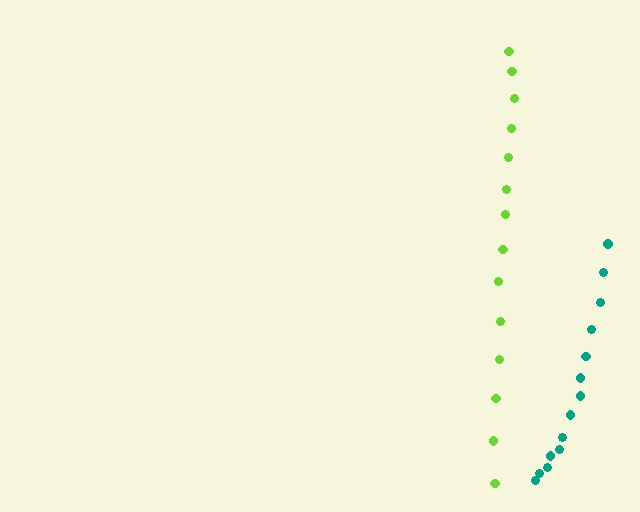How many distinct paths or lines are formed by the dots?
There are 2 distinct paths.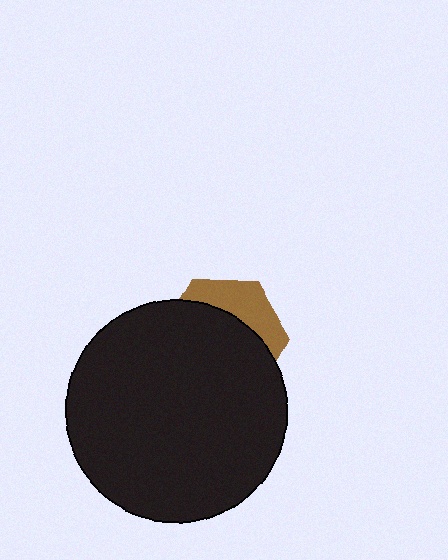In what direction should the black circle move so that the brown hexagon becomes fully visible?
The black circle should move down. That is the shortest direction to clear the overlap and leave the brown hexagon fully visible.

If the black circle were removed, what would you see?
You would see the complete brown hexagon.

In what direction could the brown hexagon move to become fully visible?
The brown hexagon could move up. That would shift it out from behind the black circle entirely.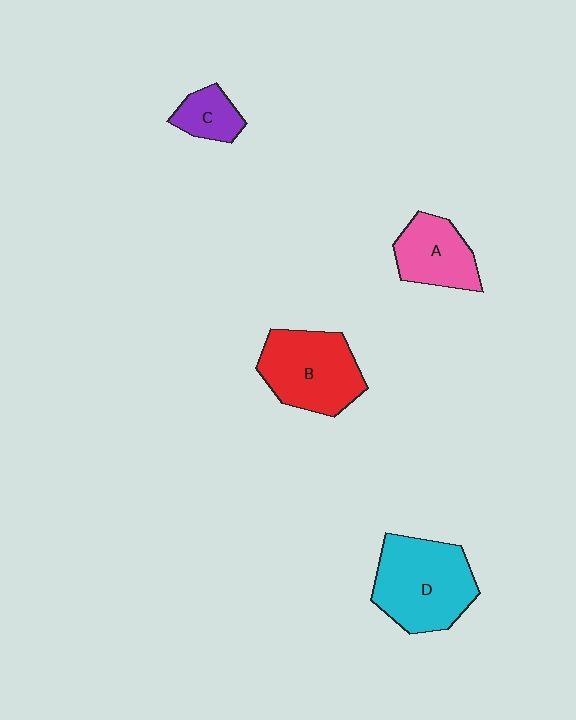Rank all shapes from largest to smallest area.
From largest to smallest: D (cyan), B (red), A (pink), C (purple).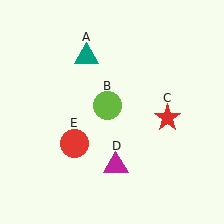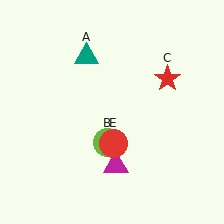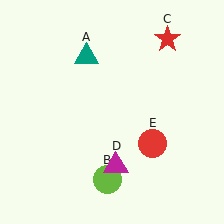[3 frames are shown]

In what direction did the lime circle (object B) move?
The lime circle (object B) moved down.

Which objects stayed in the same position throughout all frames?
Teal triangle (object A) and magenta triangle (object D) remained stationary.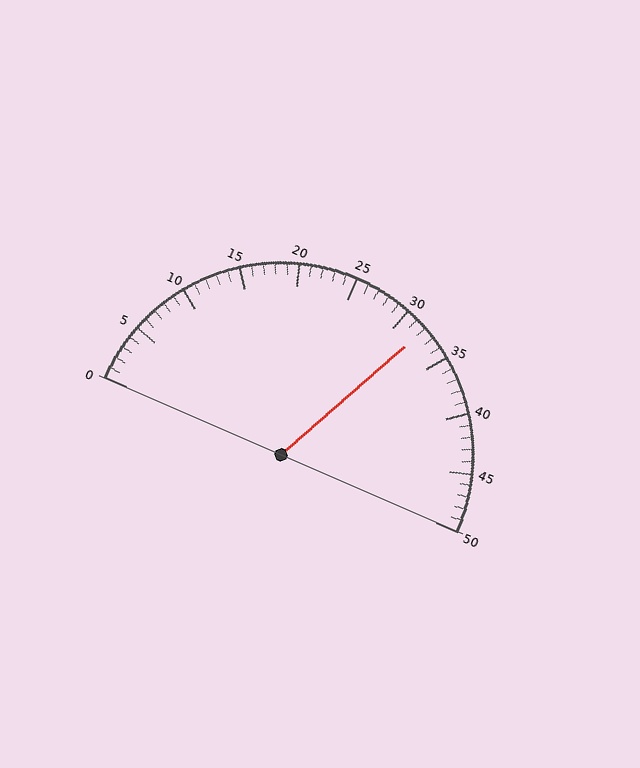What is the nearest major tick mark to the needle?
The nearest major tick mark is 30.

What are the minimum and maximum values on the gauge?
The gauge ranges from 0 to 50.